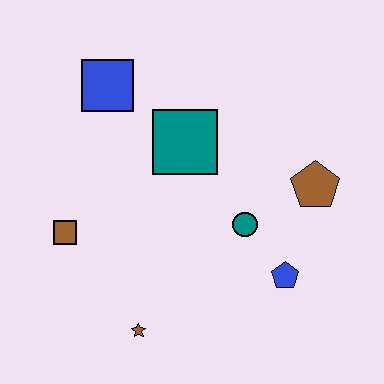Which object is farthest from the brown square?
The brown pentagon is farthest from the brown square.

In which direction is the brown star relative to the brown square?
The brown star is below the brown square.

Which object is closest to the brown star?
The brown square is closest to the brown star.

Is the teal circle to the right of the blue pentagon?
No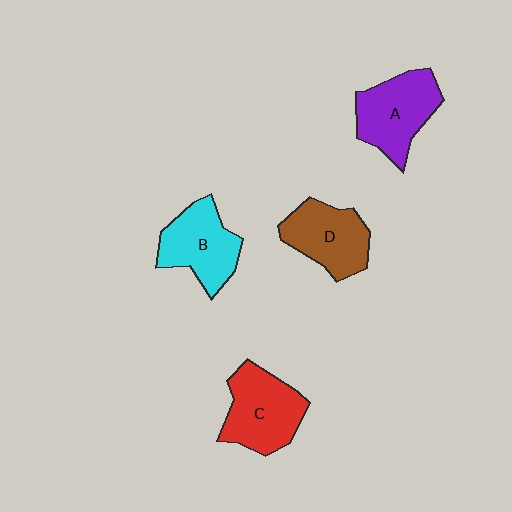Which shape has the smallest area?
Shape D (brown).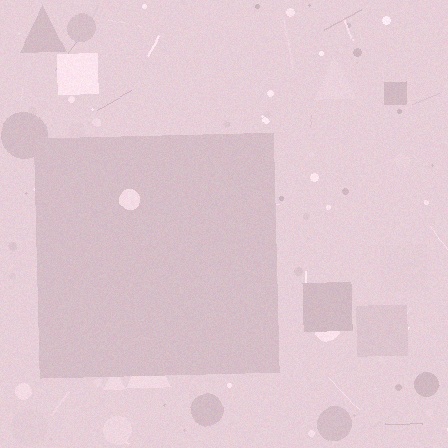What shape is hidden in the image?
A square is hidden in the image.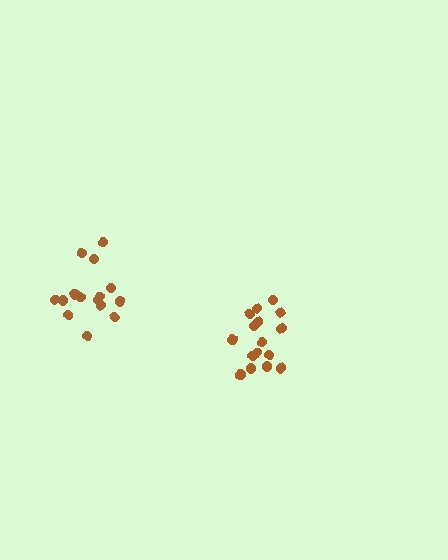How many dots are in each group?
Group 1: 15 dots, Group 2: 17 dots (32 total).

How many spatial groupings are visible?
There are 2 spatial groupings.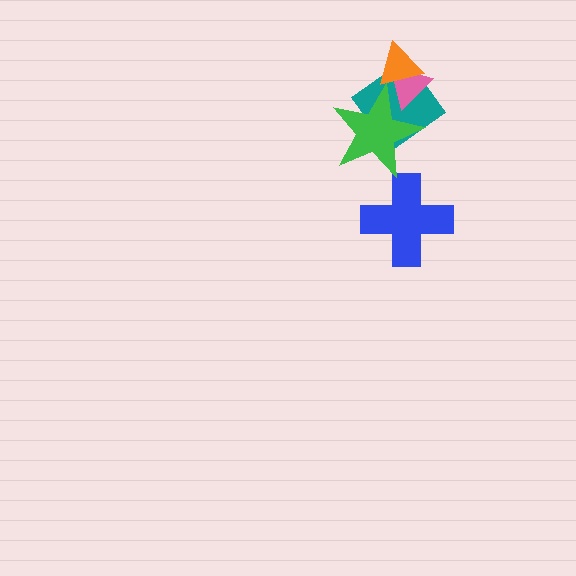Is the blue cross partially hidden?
No, no other shape covers it.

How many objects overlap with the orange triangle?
2 objects overlap with the orange triangle.